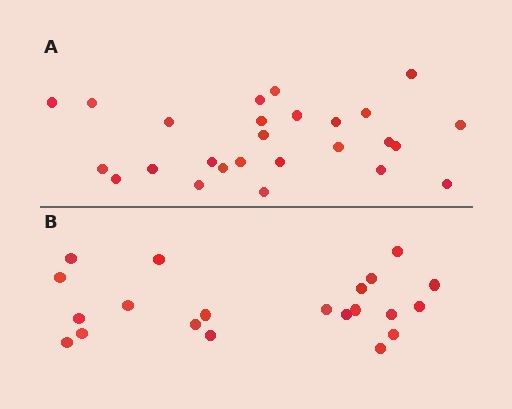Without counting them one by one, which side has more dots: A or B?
Region A (the top region) has more dots.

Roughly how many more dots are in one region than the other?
Region A has about 5 more dots than region B.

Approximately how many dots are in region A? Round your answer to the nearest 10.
About 30 dots. (The exact count is 26, which rounds to 30.)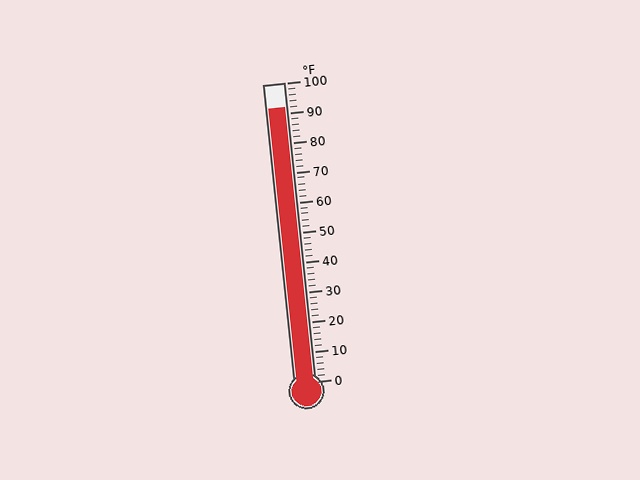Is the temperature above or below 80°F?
The temperature is above 80°F.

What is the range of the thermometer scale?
The thermometer scale ranges from 0°F to 100°F.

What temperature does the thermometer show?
The thermometer shows approximately 92°F.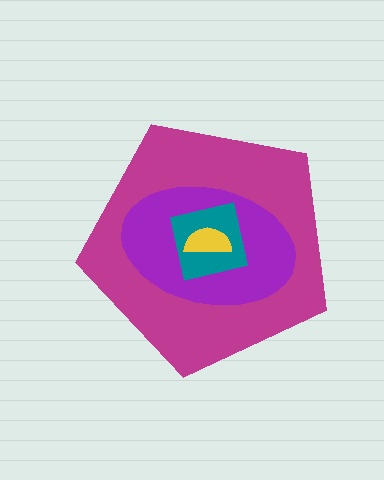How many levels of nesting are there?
4.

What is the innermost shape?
The yellow semicircle.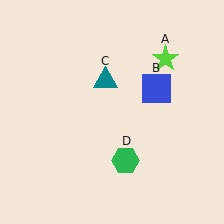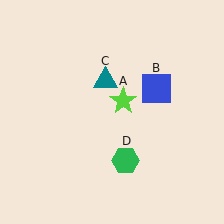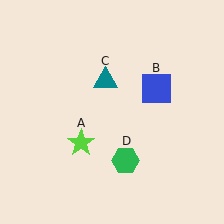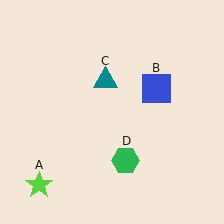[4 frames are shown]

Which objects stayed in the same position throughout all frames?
Blue square (object B) and teal triangle (object C) and green hexagon (object D) remained stationary.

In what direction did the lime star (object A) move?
The lime star (object A) moved down and to the left.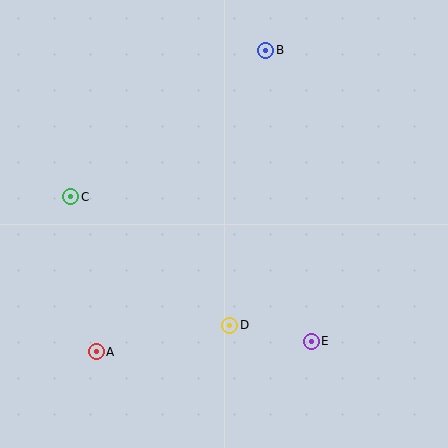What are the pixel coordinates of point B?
Point B is at (266, 50).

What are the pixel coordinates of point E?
Point E is at (311, 341).